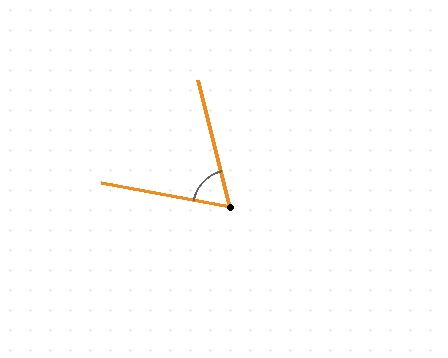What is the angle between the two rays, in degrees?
Approximately 65 degrees.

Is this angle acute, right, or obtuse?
It is acute.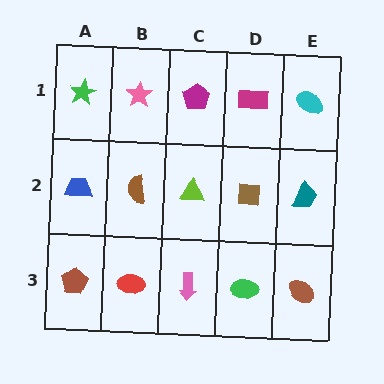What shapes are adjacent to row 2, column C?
A magenta pentagon (row 1, column C), a pink arrow (row 3, column C), a brown semicircle (row 2, column B), a brown square (row 2, column D).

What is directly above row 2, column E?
A cyan ellipse.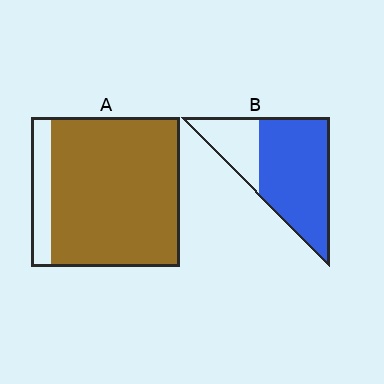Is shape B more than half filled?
Yes.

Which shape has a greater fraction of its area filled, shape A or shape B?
Shape A.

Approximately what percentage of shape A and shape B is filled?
A is approximately 85% and B is approximately 75%.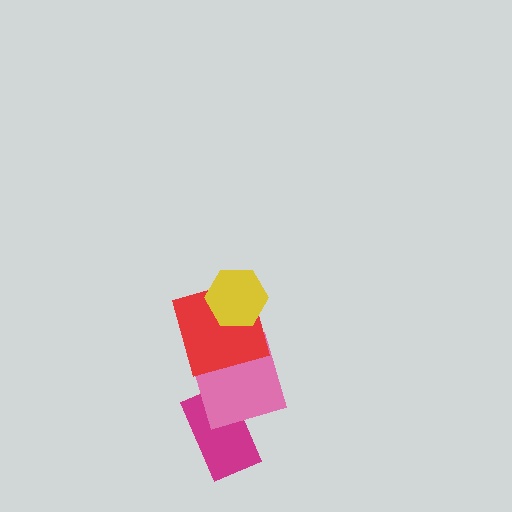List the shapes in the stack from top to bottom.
From top to bottom: the yellow hexagon, the red square, the pink square, the magenta rectangle.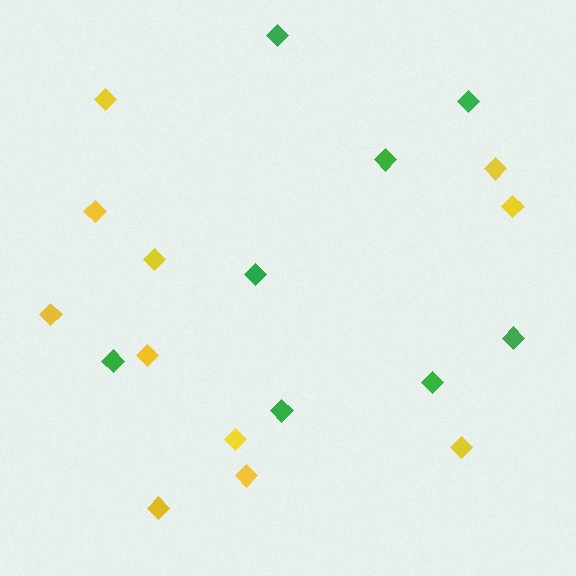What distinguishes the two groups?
There are 2 groups: one group of yellow diamonds (11) and one group of green diamonds (8).